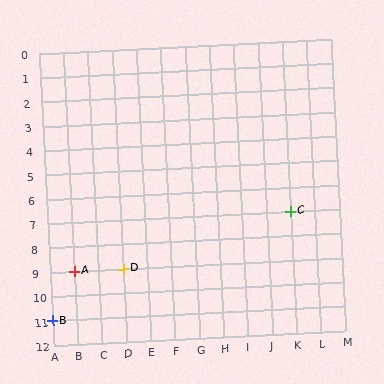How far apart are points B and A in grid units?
Points B and A are 1 column and 2 rows apart (about 2.2 grid units diagonally).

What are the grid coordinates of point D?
Point D is at grid coordinates (D, 9).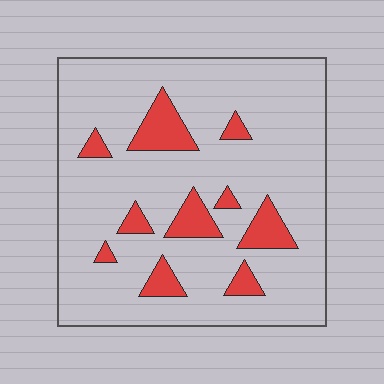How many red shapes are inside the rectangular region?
10.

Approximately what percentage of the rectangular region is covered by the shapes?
Approximately 15%.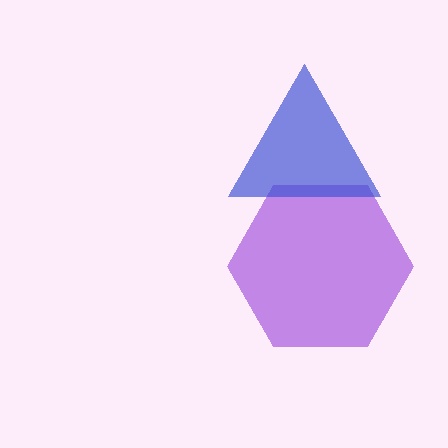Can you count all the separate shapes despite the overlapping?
Yes, there are 2 separate shapes.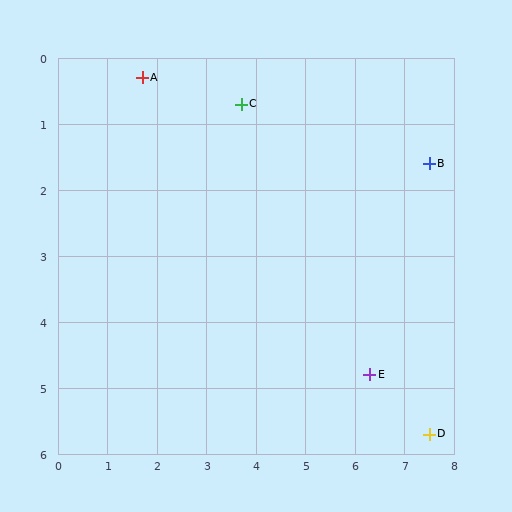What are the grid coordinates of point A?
Point A is at approximately (1.7, 0.3).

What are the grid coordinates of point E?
Point E is at approximately (6.3, 4.8).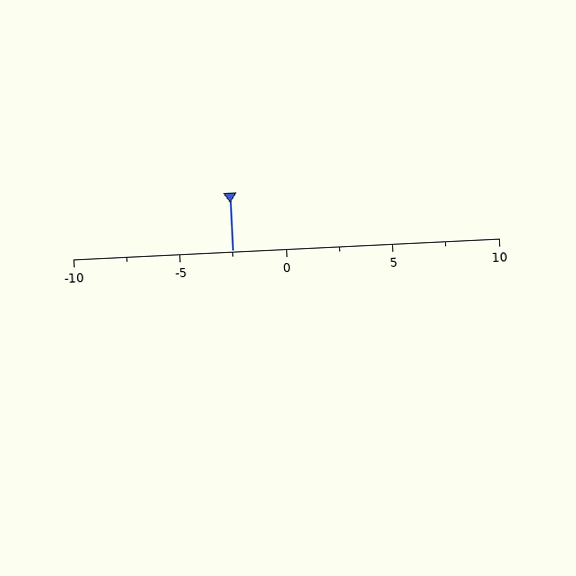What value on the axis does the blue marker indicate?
The marker indicates approximately -2.5.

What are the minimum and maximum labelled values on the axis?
The axis runs from -10 to 10.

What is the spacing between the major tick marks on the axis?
The major ticks are spaced 5 apart.